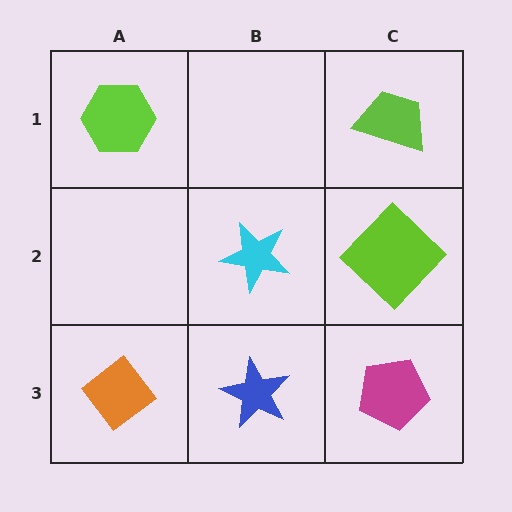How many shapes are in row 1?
2 shapes.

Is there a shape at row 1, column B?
No, that cell is empty.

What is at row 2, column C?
A lime diamond.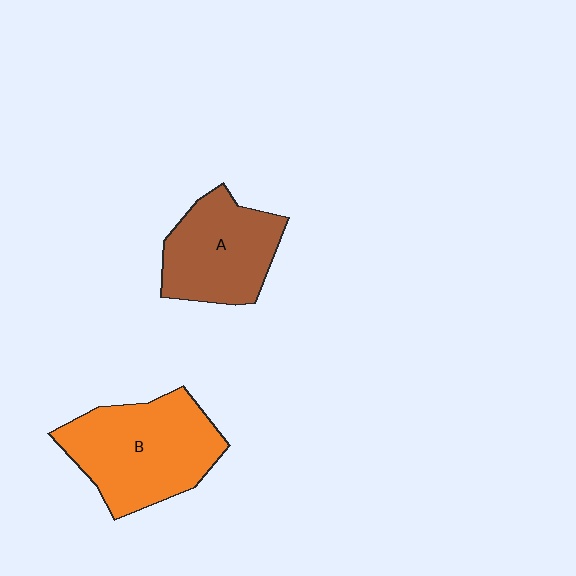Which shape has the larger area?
Shape B (orange).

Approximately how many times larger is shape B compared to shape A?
Approximately 1.3 times.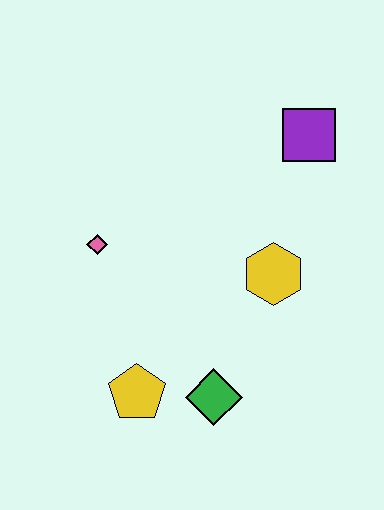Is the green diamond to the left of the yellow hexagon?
Yes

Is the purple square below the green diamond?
No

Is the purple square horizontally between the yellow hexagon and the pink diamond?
No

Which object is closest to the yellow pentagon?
The green diamond is closest to the yellow pentagon.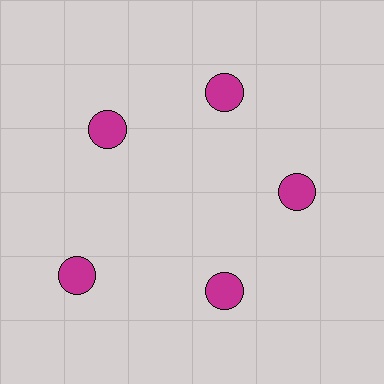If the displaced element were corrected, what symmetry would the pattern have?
It would have 5-fold rotational symmetry — the pattern would map onto itself every 72 degrees.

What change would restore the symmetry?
The symmetry would be restored by moving it inward, back onto the ring so that all 5 circles sit at equal angles and equal distance from the center.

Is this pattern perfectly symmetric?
No. The 5 magenta circles are arranged in a ring, but one element near the 8 o'clock position is pushed outward from the center, breaking the 5-fold rotational symmetry.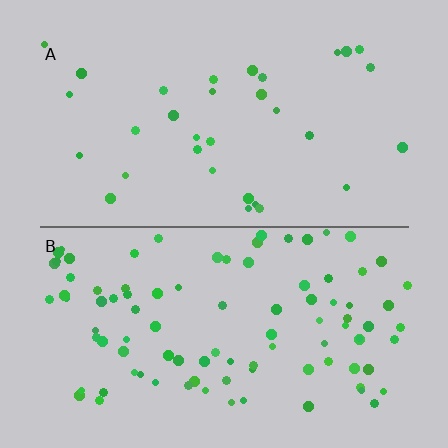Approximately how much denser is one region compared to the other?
Approximately 2.9× — region B over region A.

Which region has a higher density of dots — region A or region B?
B (the bottom).